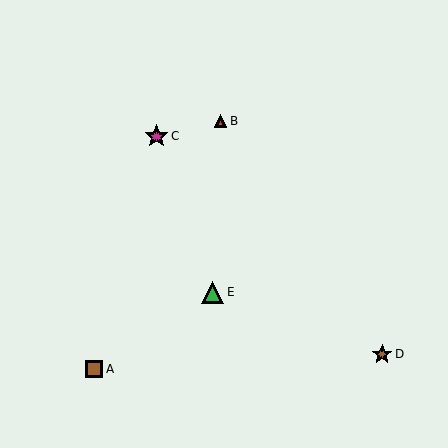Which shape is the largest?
The magenta star (labeled C) is the largest.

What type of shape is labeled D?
Shape D is a brown star.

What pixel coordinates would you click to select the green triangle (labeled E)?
Click at (213, 292) to select the green triangle E.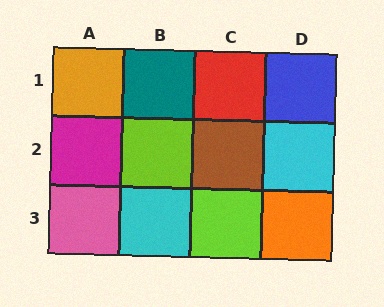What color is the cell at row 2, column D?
Cyan.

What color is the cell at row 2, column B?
Lime.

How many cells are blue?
1 cell is blue.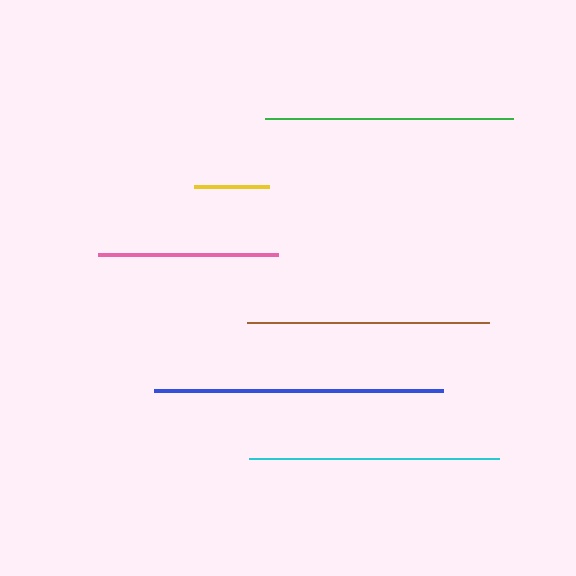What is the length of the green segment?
The green segment is approximately 248 pixels long.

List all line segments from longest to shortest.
From longest to shortest: blue, cyan, green, brown, pink, yellow.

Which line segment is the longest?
The blue line is the longest at approximately 289 pixels.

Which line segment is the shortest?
The yellow line is the shortest at approximately 74 pixels.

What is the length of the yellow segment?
The yellow segment is approximately 74 pixels long.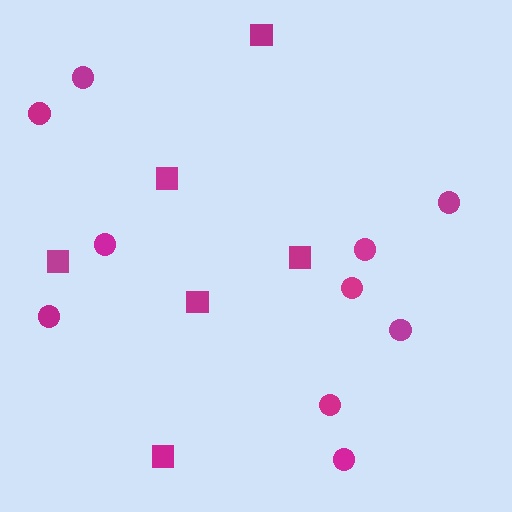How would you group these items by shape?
There are 2 groups: one group of circles (10) and one group of squares (6).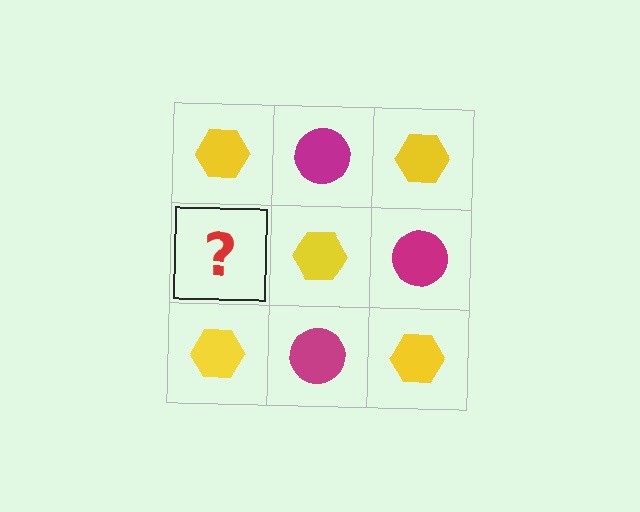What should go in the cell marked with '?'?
The missing cell should contain a magenta circle.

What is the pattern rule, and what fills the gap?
The rule is that it alternates yellow hexagon and magenta circle in a checkerboard pattern. The gap should be filled with a magenta circle.